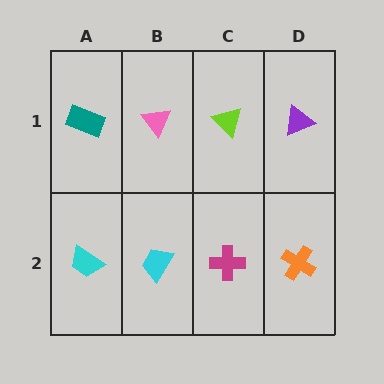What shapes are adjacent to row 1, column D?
An orange cross (row 2, column D), a lime triangle (row 1, column C).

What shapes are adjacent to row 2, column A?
A teal rectangle (row 1, column A), a cyan trapezoid (row 2, column B).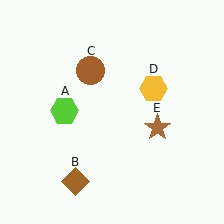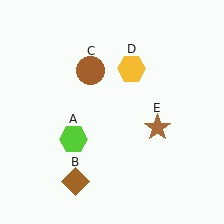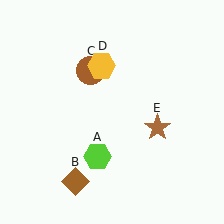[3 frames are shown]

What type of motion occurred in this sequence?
The lime hexagon (object A), yellow hexagon (object D) rotated counterclockwise around the center of the scene.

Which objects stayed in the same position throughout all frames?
Brown diamond (object B) and brown circle (object C) and brown star (object E) remained stationary.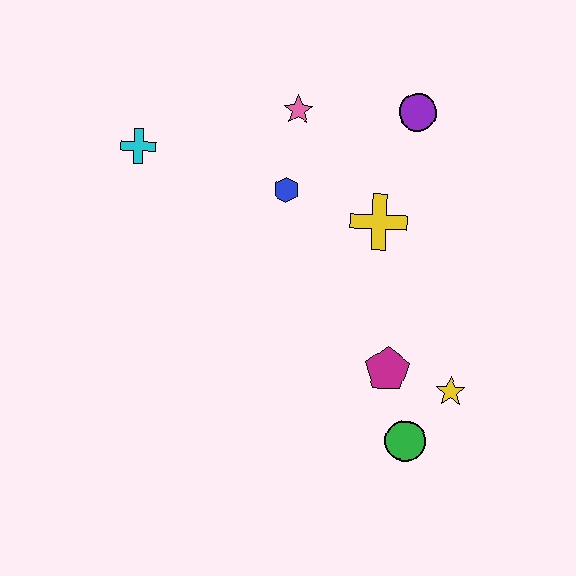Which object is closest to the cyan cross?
The blue hexagon is closest to the cyan cross.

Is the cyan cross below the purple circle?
Yes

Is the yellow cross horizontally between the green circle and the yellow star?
No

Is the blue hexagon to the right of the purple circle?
No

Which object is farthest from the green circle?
The cyan cross is farthest from the green circle.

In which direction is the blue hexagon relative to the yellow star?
The blue hexagon is above the yellow star.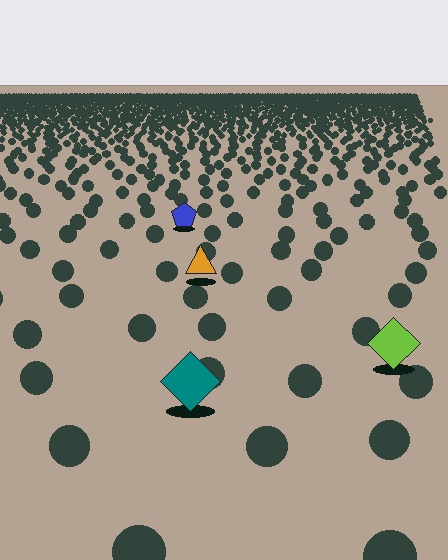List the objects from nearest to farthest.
From nearest to farthest: the teal diamond, the lime diamond, the orange triangle, the blue pentagon.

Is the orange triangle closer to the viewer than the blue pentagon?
Yes. The orange triangle is closer — you can tell from the texture gradient: the ground texture is coarser near it.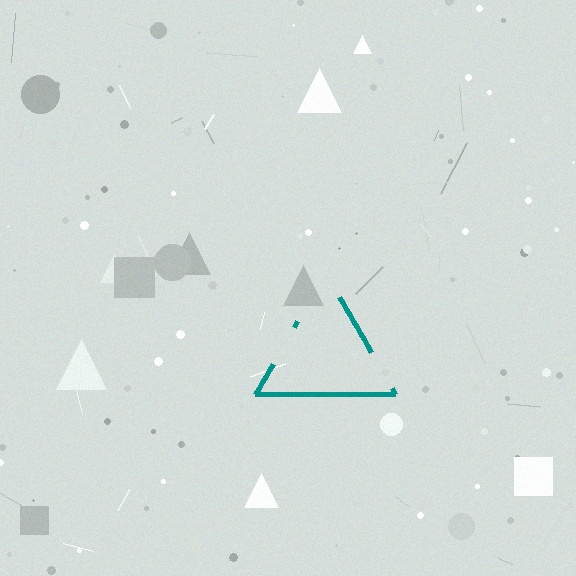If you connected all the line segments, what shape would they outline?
They would outline a triangle.